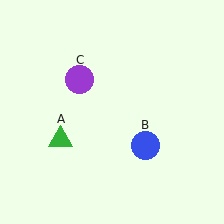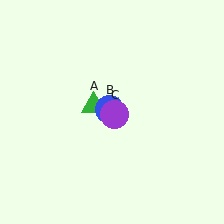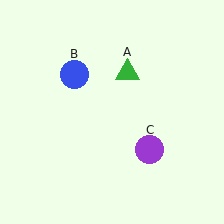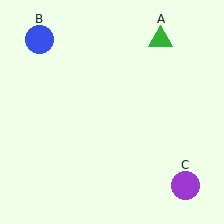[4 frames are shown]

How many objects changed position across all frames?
3 objects changed position: green triangle (object A), blue circle (object B), purple circle (object C).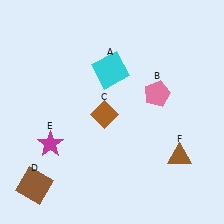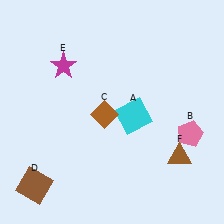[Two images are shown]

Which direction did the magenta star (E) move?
The magenta star (E) moved up.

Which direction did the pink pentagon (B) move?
The pink pentagon (B) moved down.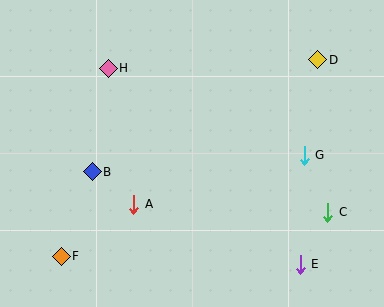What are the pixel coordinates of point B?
Point B is at (92, 172).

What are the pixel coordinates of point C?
Point C is at (328, 212).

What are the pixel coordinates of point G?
Point G is at (304, 155).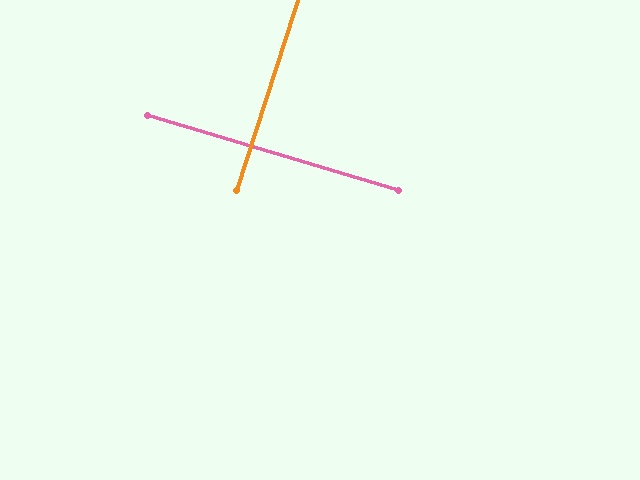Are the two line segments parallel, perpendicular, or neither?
Perpendicular — they meet at approximately 89°.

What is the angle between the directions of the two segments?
Approximately 89 degrees.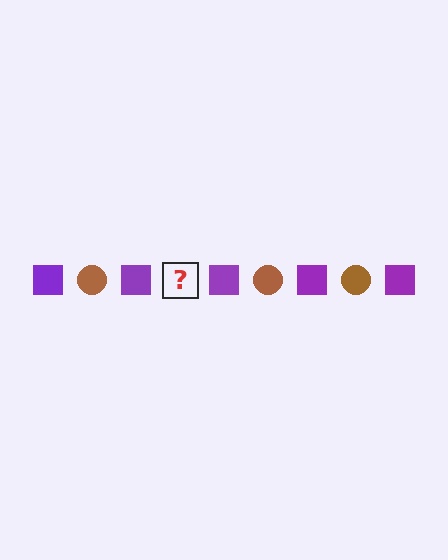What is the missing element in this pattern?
The missing element is a brown circle.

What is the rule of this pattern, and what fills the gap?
The rule is that the pattern alternates between purple square and brown circle. The gap should be filled with a brown circle.